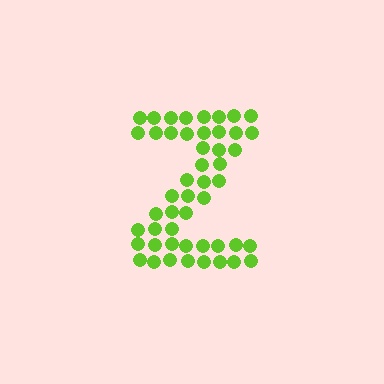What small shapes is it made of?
It is made of small circles.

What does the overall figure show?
The overall figure shows the letter Z.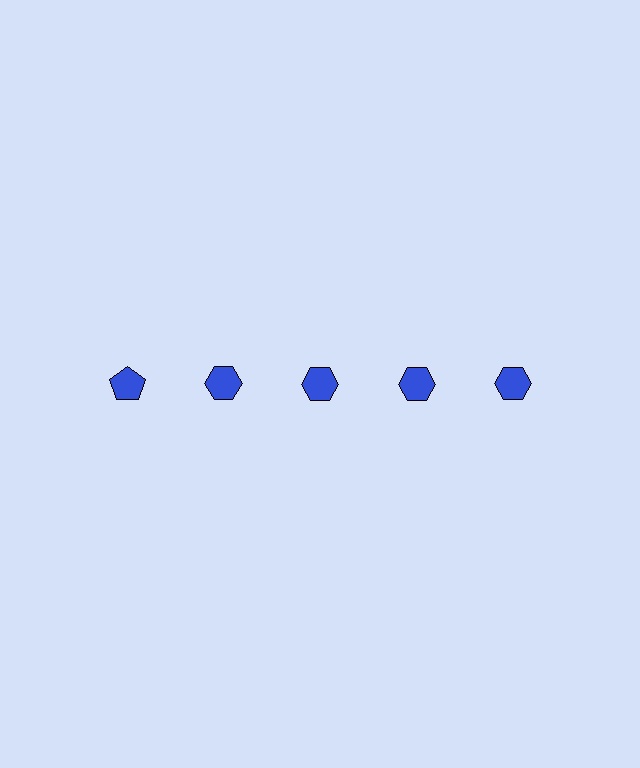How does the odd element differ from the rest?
It has a different shape: pentagon instead of hexagon.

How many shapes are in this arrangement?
There are 5 shapes arranged in a grid pattern.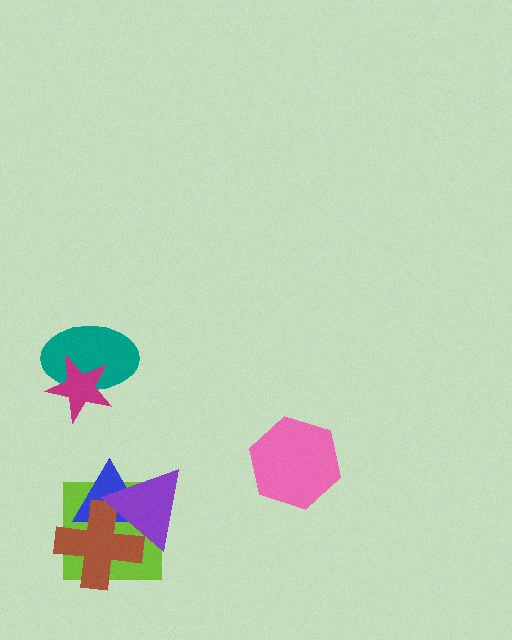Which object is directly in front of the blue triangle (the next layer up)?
The brown cross is directly in front of the blue triangle.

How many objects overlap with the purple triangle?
3 objects overlap with the purple triangle.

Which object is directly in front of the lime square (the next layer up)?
The blue triangle is directly in front of the lime square.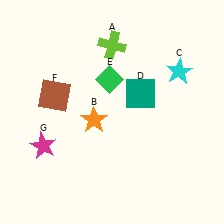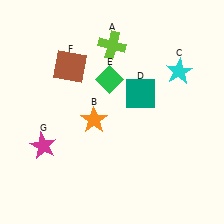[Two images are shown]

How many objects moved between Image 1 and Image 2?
1 object moved between the two images.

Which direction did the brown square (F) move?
The brown square (F) moved up.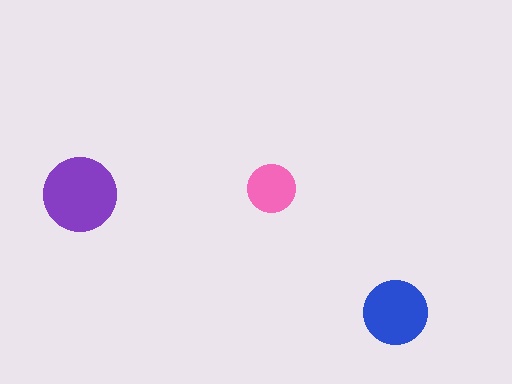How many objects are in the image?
There are 3 objects in the image.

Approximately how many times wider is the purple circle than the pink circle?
About 1.5 times wider.